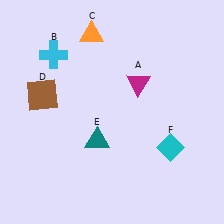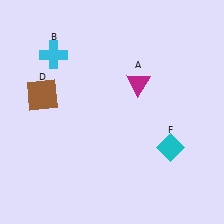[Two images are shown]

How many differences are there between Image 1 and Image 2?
There are 2 differences between the two images.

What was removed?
The orange triangle (C), the teal triangle (E) were removed in Image 2.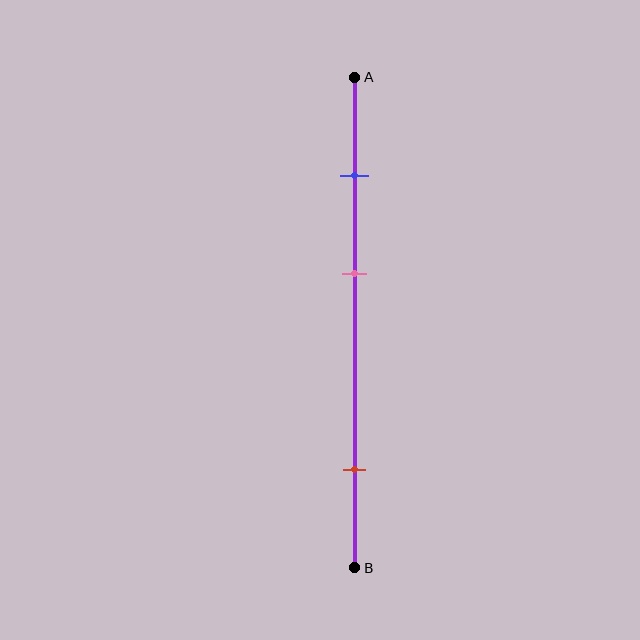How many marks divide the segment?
There are 3 marks dividing the segment.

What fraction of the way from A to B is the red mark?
The red mark is approximately 80% (0.8) of the way from A to B.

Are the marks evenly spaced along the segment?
No, the marks are not evenly spaced.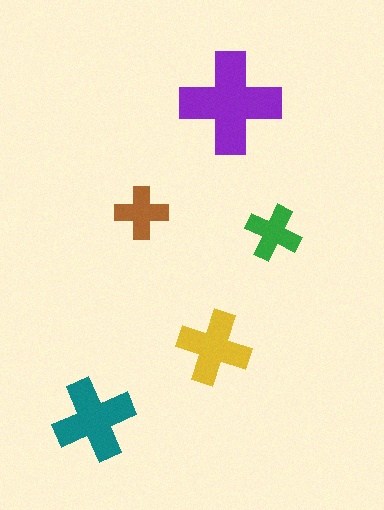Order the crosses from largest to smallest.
the purple one, the teal one, the yellow one, the green one, the brown one.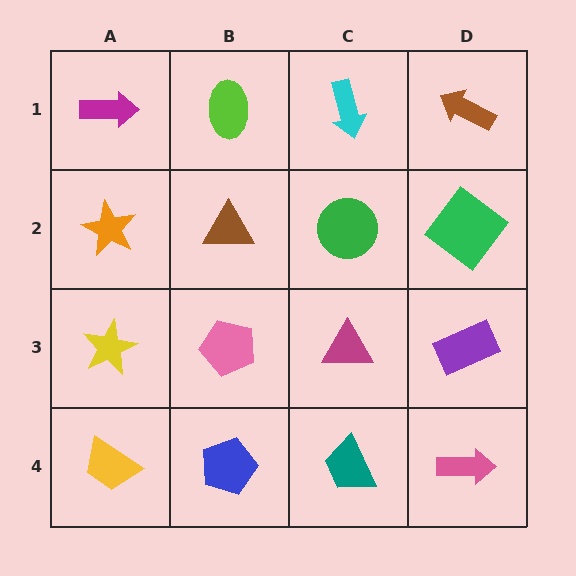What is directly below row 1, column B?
A brown triangle.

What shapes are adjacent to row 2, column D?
A brown arrow (row 1, column D), a purple rectangle (row 3, column D), a green circle (row 2, column C).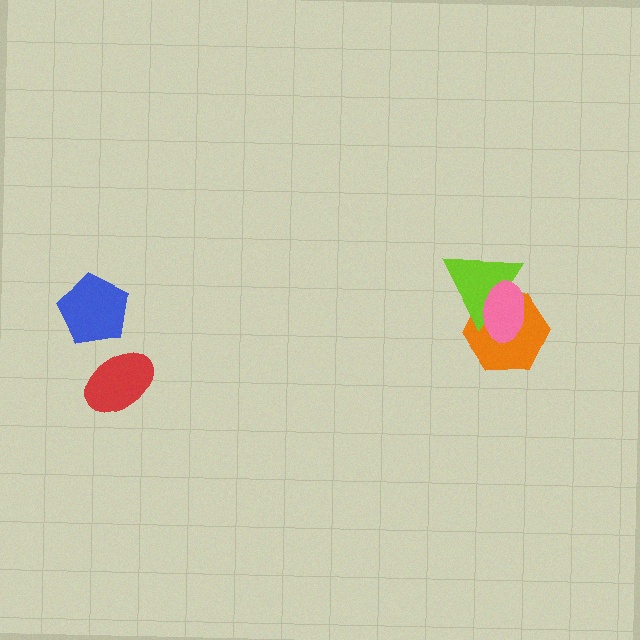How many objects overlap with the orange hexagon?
2 objects overlap with the orange hexagon.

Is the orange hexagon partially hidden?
Yes, it is partially covered by another shape.